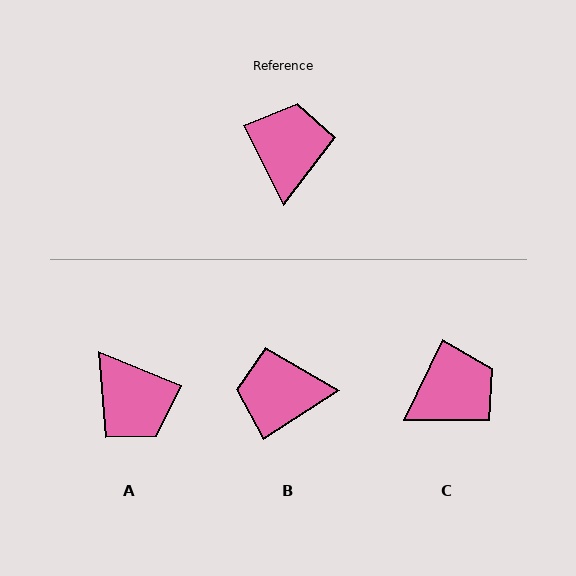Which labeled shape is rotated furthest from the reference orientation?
A, about 138 degrees away.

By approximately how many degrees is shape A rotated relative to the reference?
Approximately 138 degrees clockwise.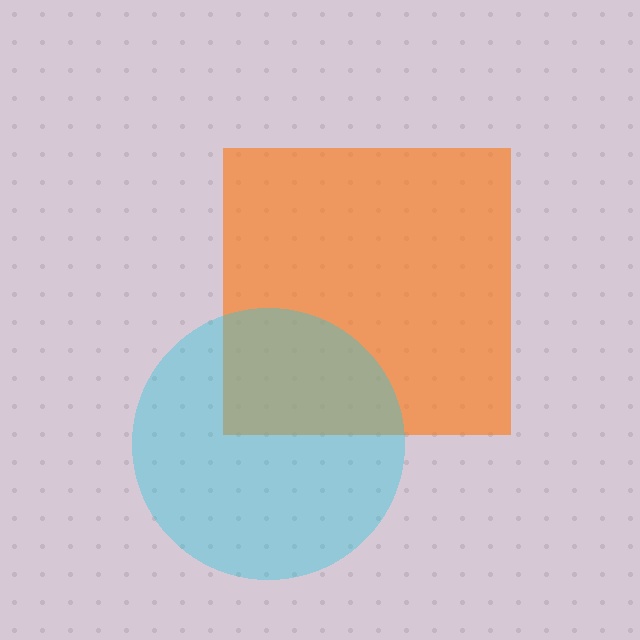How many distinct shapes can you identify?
There are 2 distinct shapes: an orange square, a cyan circle.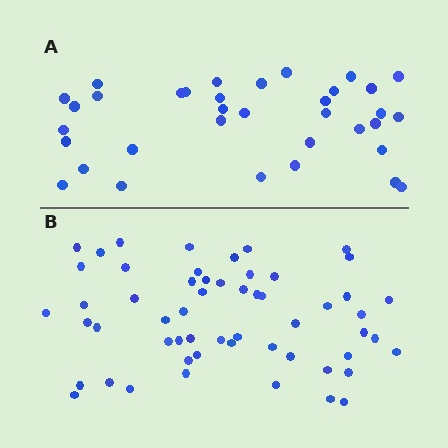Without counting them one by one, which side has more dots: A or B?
Region B (the bottom region) has more dots.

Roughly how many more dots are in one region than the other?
Region B has approximately 20 more dots than region A.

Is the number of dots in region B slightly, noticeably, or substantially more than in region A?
Region B has substantially more. The ratio is roughly 1.6 to 1.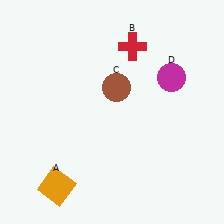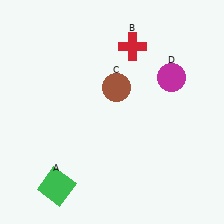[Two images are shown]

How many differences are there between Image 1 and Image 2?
There is 1 difference between the two images.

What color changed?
The square (A) changed from orange in Image 1 to green in Image 2.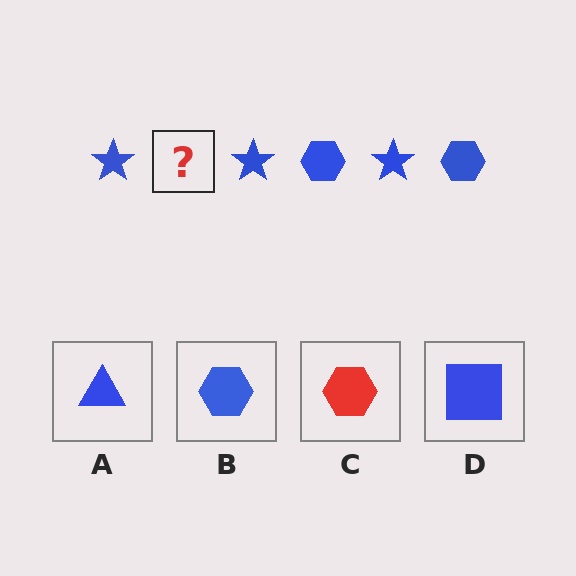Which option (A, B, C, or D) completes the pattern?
B.